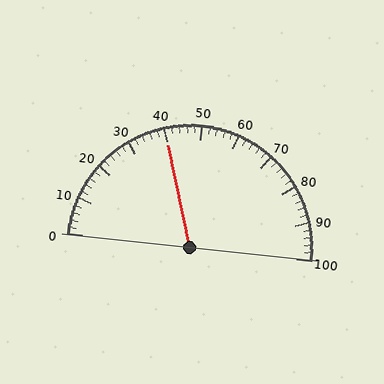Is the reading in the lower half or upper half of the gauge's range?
The reading is in the lower half of the range (0 to 100).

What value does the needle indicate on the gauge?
The needle indicates approximately 40.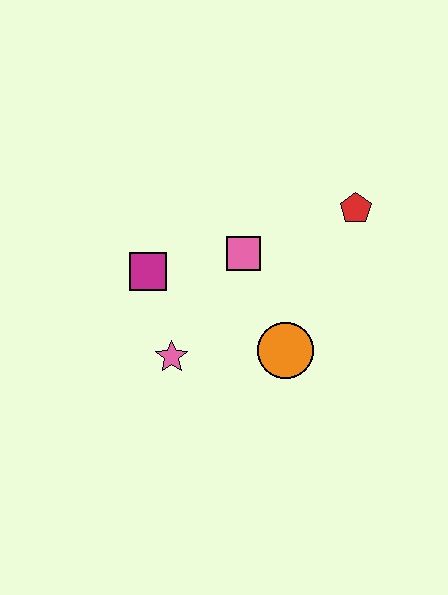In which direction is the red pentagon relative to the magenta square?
The red pentagon is to the right of the magenta square.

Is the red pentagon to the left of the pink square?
No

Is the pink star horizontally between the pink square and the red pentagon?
No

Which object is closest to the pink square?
The magenta square is closest to the pink square.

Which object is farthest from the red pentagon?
The pink star is farthest from the red pentagon.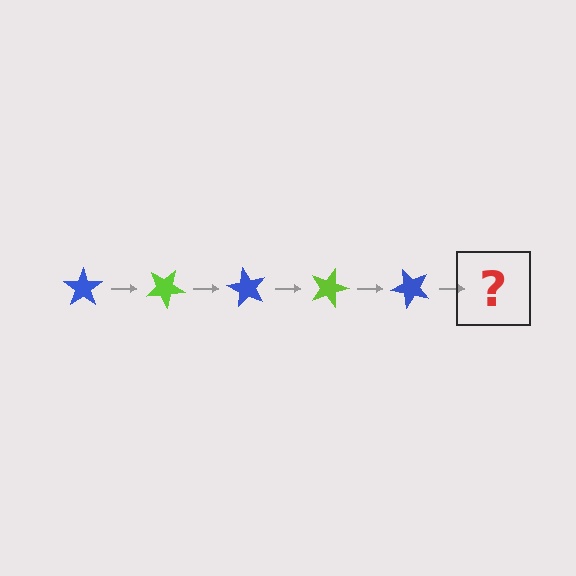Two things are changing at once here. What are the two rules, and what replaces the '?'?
The two rules are that it rotates 30 degrees each step and the color cycles through blue and lime. The '?' should be a lime star, rotated 150 degrees from the start.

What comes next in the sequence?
The next element should be a lime star, rotated 150 degrees from the start.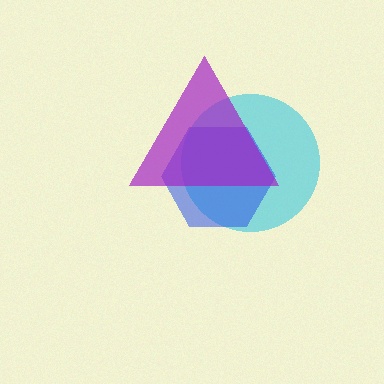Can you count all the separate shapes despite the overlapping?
Yes, there are 3 separate shapes.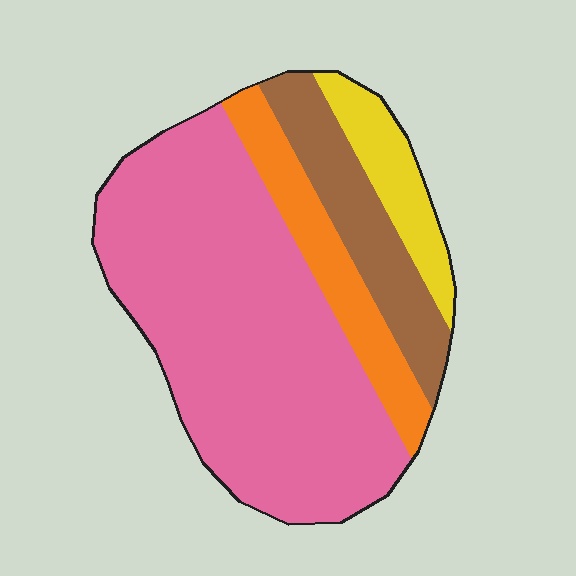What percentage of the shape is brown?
Brown covers roughly 15% of the shape.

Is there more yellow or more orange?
Orange.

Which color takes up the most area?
Pink, at roughly 60%.